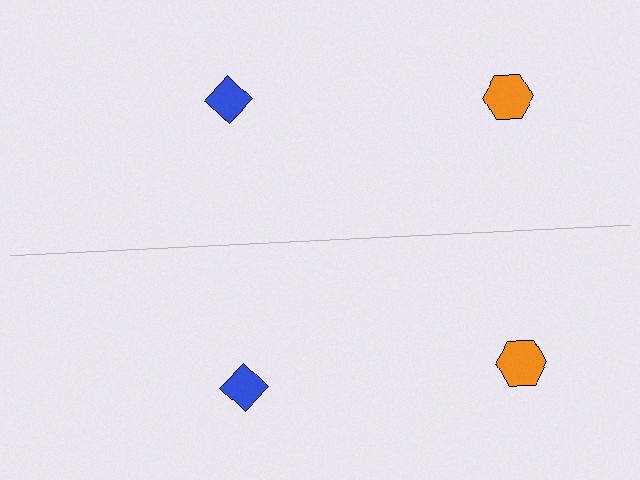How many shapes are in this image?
There are 4 shapes in this image.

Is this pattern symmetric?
Yes, this pattern has bilateral (reflection) symmetry.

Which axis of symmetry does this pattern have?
The pattern has a horizontal axis of symmetry running through the center of the image.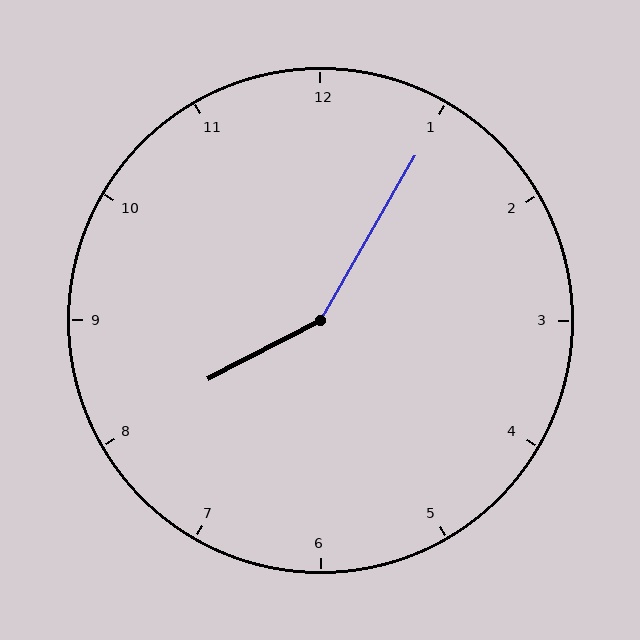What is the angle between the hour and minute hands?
Approximately 148 degrees.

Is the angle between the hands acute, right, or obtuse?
It is obtuse.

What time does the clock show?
8:05.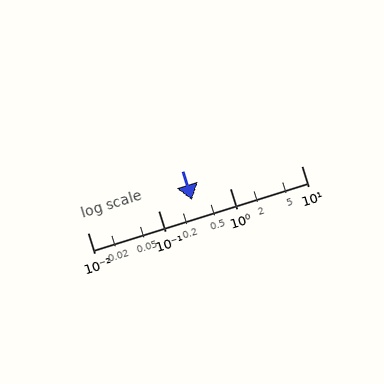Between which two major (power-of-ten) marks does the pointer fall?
The pointer is between 0.1 and 1.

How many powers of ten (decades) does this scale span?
The scale spans 3 decades, from 0.01 to 10.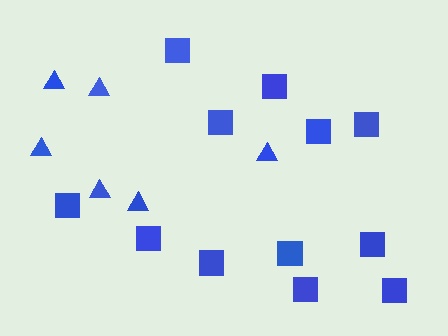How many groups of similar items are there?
There are 2 groups: one group of squares (12) and one group of triangles (6).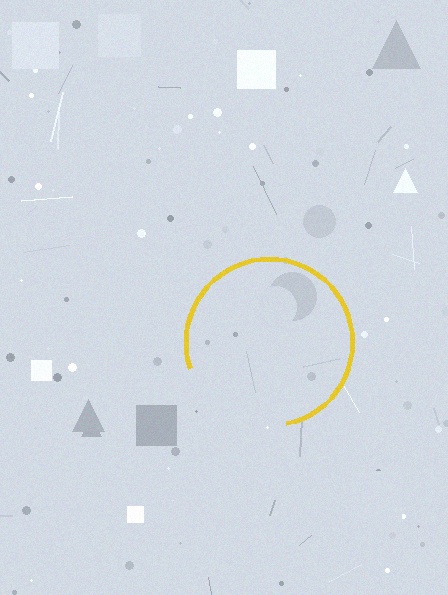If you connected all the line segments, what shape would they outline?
They would outline a circle.